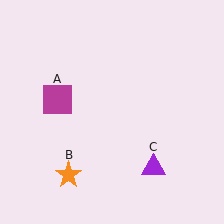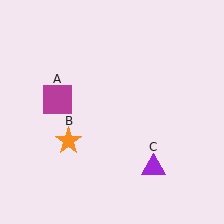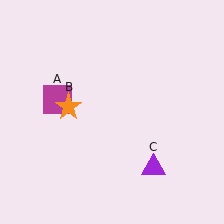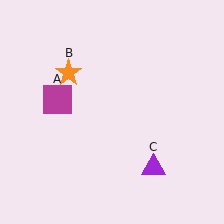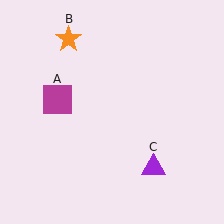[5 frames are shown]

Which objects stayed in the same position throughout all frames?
Magenta square (object A) and purple triangle (object C) remained stationary.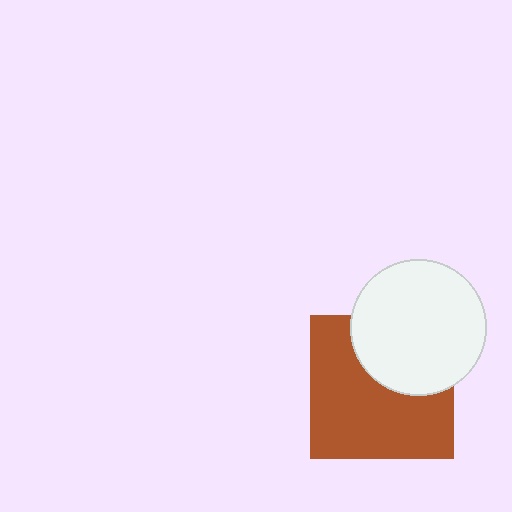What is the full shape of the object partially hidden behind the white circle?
The partially hidden object is a brown square.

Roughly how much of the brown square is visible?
Most of it is visible (roughly 65%).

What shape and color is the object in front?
The object in front is a white circle.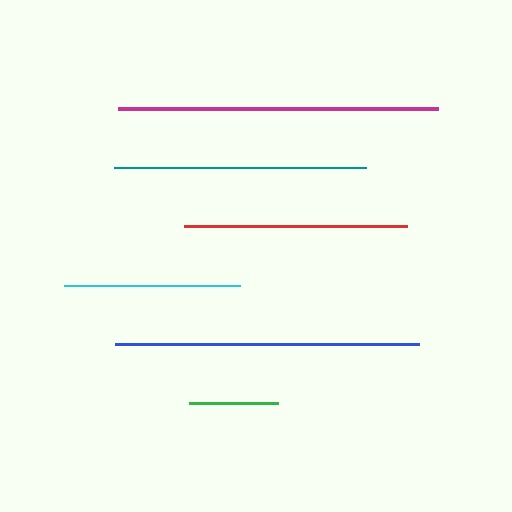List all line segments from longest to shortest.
From longest to shortest: magenta, blue, teal, red, cyan, green.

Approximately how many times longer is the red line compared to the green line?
The red line is approximately 2.5 times the length of the green line.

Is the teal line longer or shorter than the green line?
The teal line is longer than the green line.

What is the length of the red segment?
The red segment is approximately 223 pixels long.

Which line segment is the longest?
The magenta line is the longest at approximately 320 pixels.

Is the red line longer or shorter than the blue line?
The blue line is longer than the red line.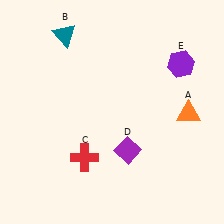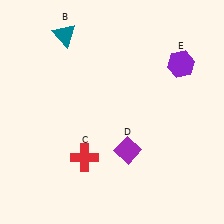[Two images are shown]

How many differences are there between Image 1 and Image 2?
There is 1 difference between the two images.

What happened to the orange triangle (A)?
The orange triangle (A) was removed in Image 2. It was in the bottom-right area of Image 1.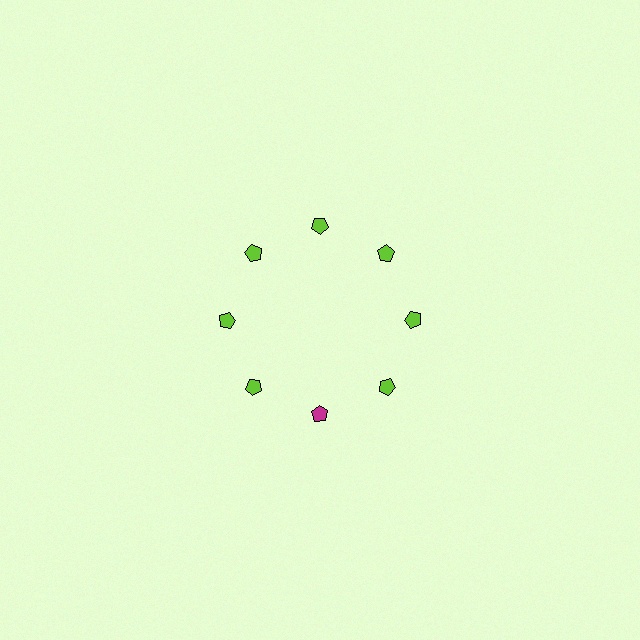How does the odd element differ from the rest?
It has a different color: magenta instead of lime.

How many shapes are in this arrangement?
There are 8 shapes arranged in a ring pattern.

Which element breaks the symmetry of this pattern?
The magenta pentagon at roughly the 6 o'clock position breaks the symmetry. All other shapes are lime pentagons.